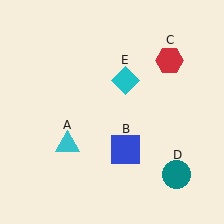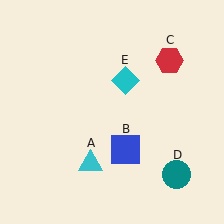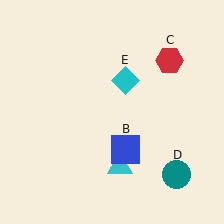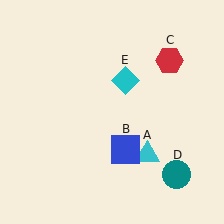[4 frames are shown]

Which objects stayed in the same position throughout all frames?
Blue square (object B) and red hexagon (object C) and teal circle (object D) and cyan diamond (object E) remained stationary.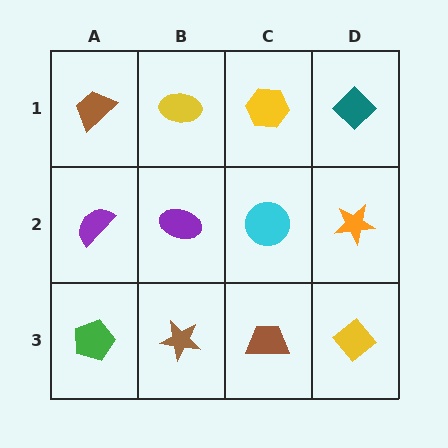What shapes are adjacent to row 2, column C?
A yellow hexagon (row 1, column C), a brown trapezoid (row 3, column C), a purple ellipse (row 2, column B), an orange star (row 2, column D).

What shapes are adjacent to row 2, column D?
A teal diamond (row 1, column D), a yellow diamond (row 3, column D), a cyan circle (row 2, column C).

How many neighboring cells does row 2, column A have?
3.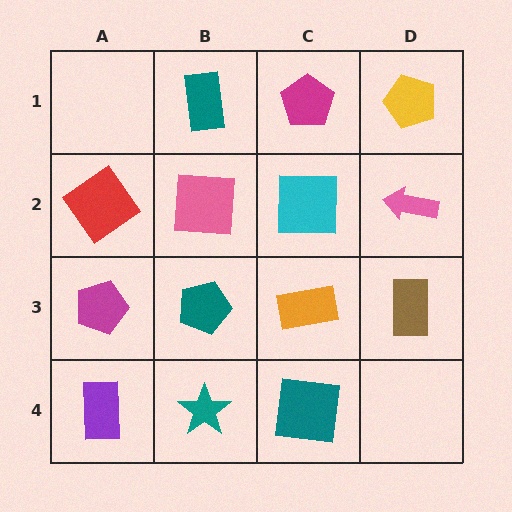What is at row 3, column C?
An orange rectangle.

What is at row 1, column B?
A teal rectangle.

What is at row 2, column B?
A pink square.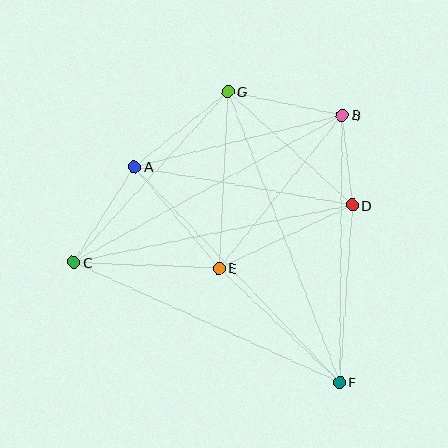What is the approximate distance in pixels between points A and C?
The distance between A and C is approximately 113 pixels.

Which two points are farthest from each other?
Points F and G are farthest from each other.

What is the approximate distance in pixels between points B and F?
The distance between B and F is approximately 268 pixels.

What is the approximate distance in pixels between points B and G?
The distance between B and G is approximately 117 pixels.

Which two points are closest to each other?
Points B and D are closest to each other.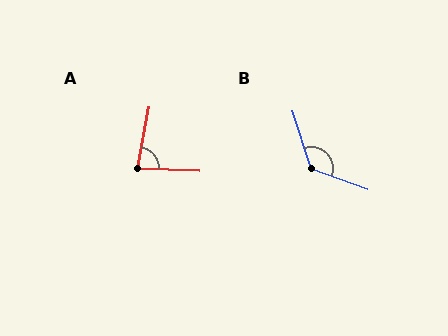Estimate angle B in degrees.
Approximately 128 degrees.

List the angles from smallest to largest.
A (81°), B (128°).